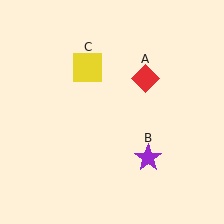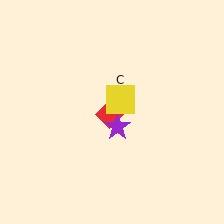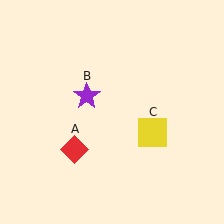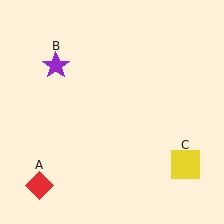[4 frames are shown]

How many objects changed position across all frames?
3 objects changed position: red diamond (object A), purple star (object B), yellow square (object C).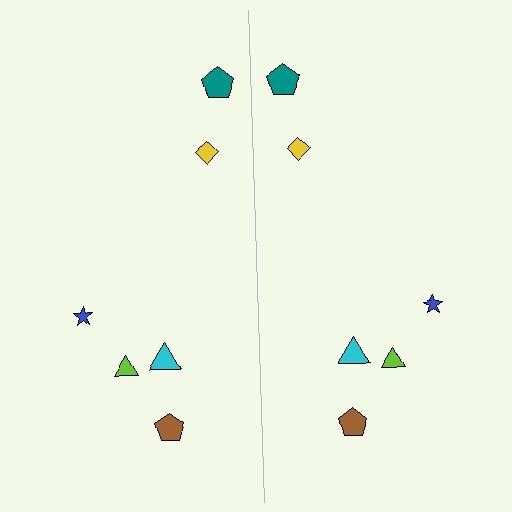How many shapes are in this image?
There are 12 shapes in this image.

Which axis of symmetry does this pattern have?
The pattern has a vertical axis of symmetry running through the center of the image.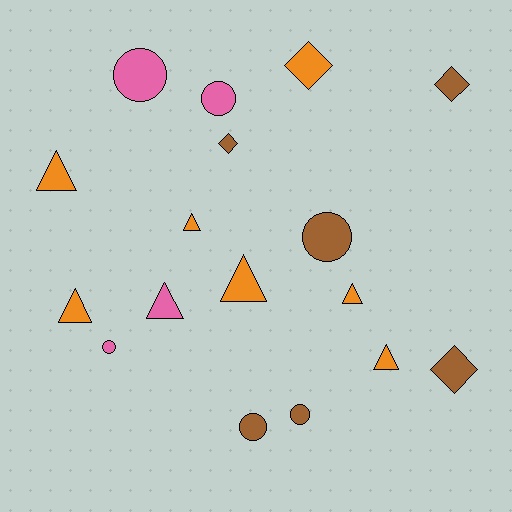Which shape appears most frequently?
Triangle, with 7 objects.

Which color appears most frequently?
Orange, with 7 objects.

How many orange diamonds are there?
There is 1 orange diamond.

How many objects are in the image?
There are 17 objects.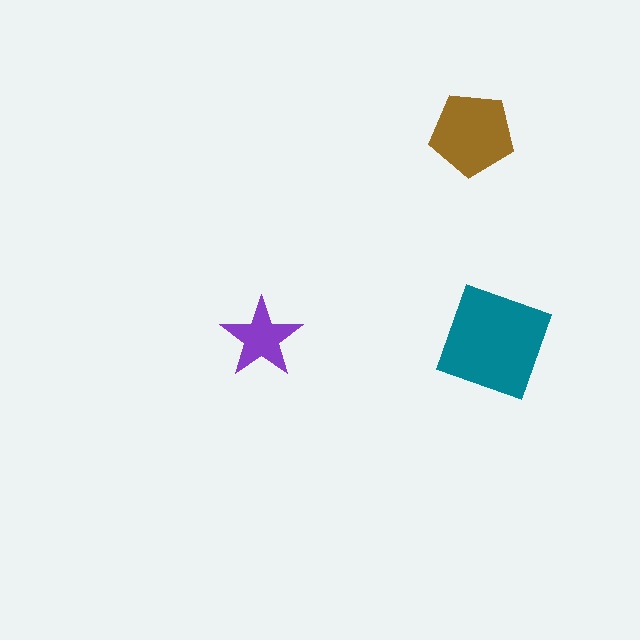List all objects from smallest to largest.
The purple star, the brown pentagon, the teal square.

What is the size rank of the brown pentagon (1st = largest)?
2nd.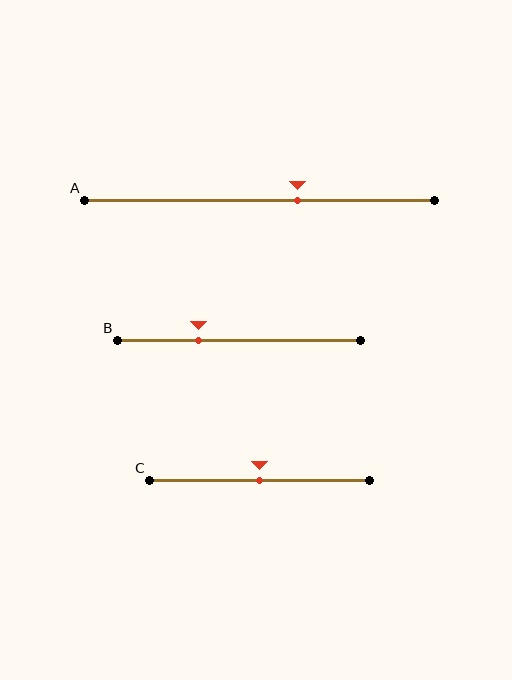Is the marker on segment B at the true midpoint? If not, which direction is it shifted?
No, the marker on segment B is shifted to the left by about 17% of the segment length.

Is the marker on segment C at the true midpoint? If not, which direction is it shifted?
Yes, the marker on segment C is at the true midpoint.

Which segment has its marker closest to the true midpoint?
Segment C has its marker closest to the true midpoint.